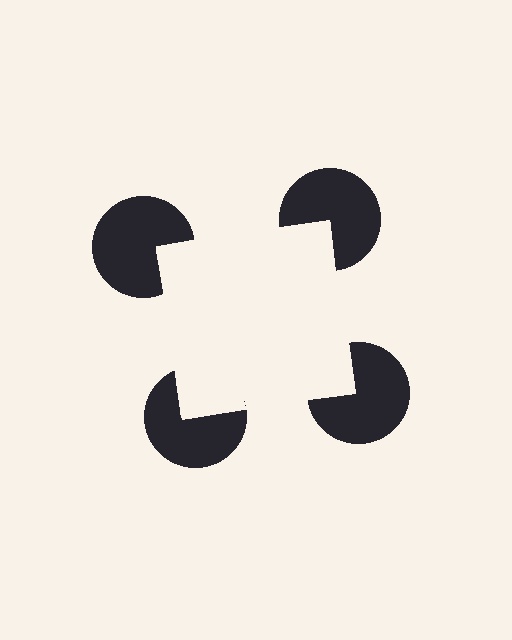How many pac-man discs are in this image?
There are 4 — one at each vertex of the illusory square.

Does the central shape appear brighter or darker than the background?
It typically appears slightly brighter than the background, even though no actual brightness change is drawn.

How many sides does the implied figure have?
4 sides.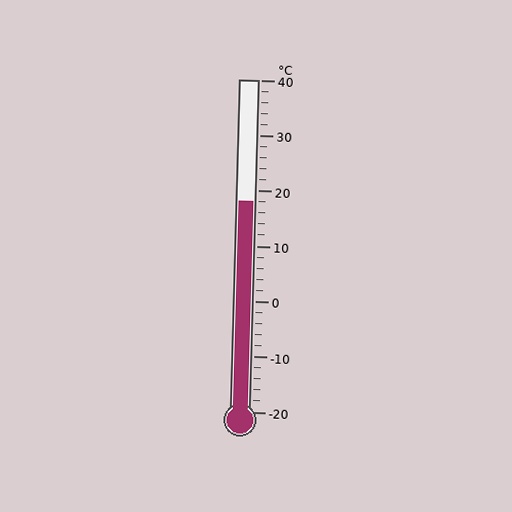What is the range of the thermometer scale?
The thermometer scale ranges from -20°C to 40°C.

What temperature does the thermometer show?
The thermometer shows approximately 18°C.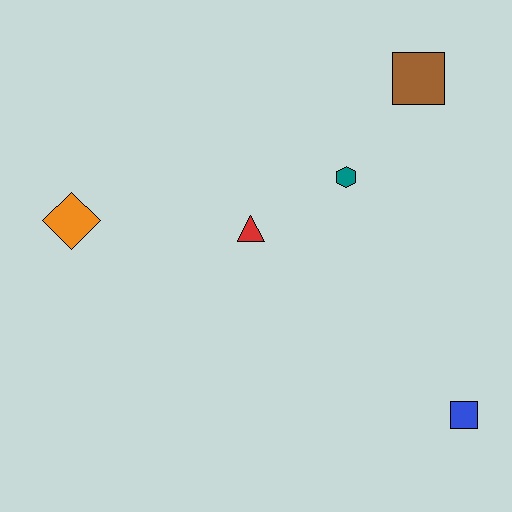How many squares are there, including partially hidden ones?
There are 2 squares.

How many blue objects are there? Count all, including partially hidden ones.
There is 1 blue object.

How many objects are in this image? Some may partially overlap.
There are 5 objects.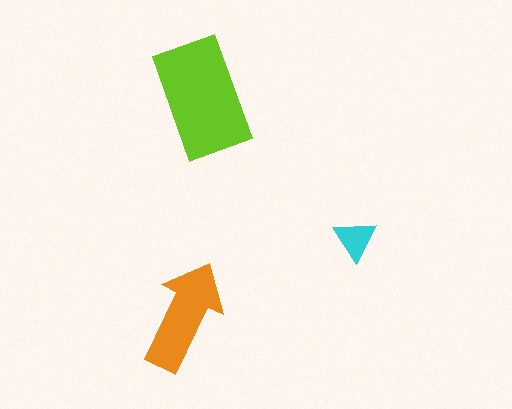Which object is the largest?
The lime rectangle.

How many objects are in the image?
There are 3 objects in the image.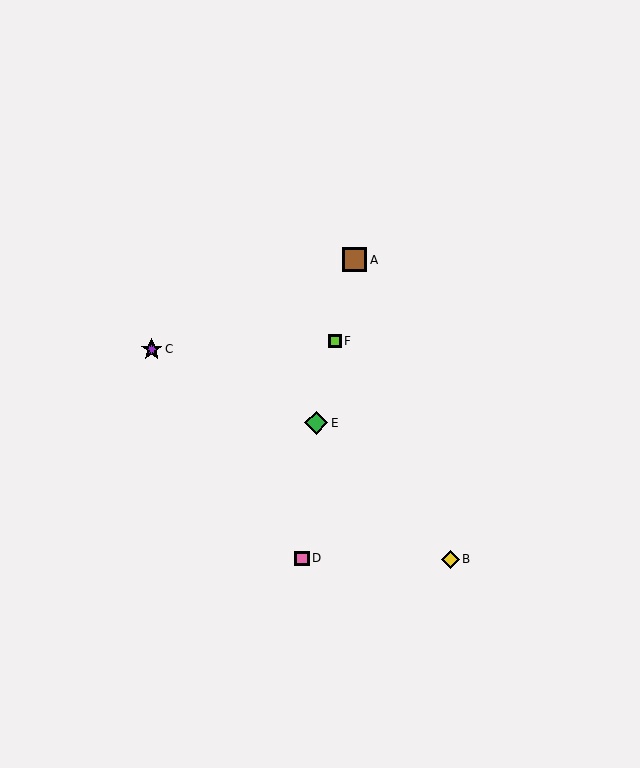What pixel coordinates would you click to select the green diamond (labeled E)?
Click at (316, 423) to select the green diamond E.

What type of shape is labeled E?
Shape E is a green diamond.